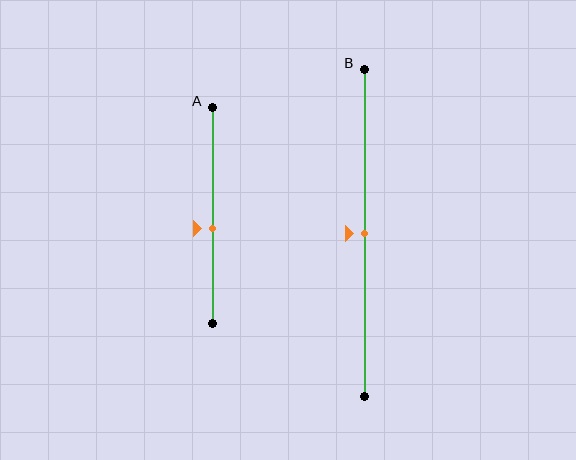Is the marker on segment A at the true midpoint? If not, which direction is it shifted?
No, the marker on segment A is shifted downward by about 6% of the segment length.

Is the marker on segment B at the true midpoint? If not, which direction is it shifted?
Yes, the marker on segment B is at the true midpoint.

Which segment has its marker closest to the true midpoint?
Segment B has its marker closest to the true midpoint.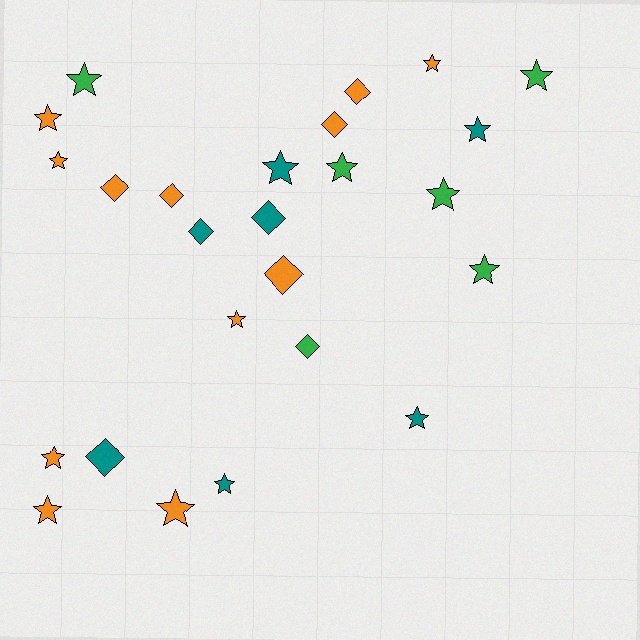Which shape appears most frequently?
Star, with 16 objects.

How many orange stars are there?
There are 7 orange stars.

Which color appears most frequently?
Orange, with 12 objects.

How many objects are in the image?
There are 25 objects.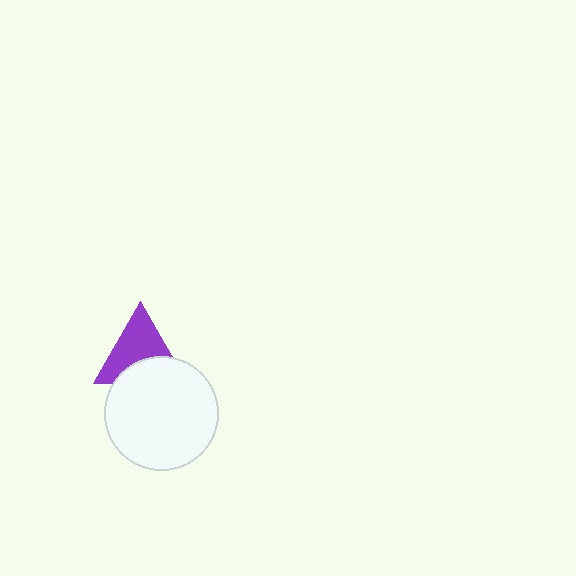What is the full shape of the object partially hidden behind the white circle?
The partially hidden object is a purple triangle.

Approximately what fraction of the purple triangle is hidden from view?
Roughly 37% of the purple triangle is hidden behind the white circle.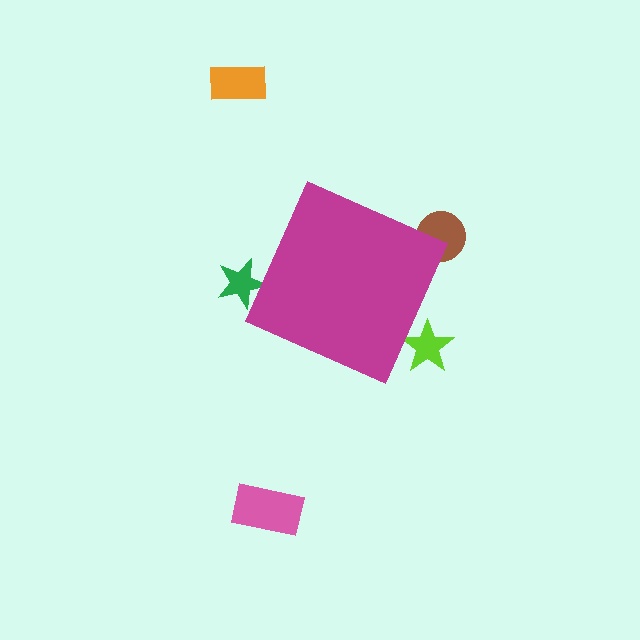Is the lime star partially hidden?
Yes, the lime star is partially hidden behind the magenta diamond.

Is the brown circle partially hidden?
Yes, the brown circle is partially hidden behind the magenta diamond.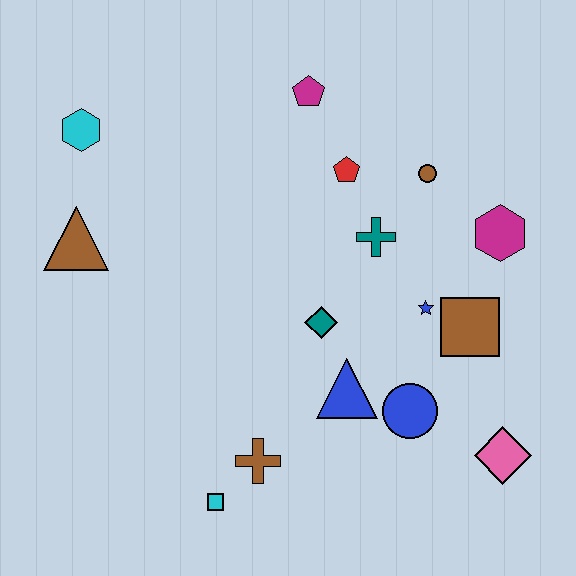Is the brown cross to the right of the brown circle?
No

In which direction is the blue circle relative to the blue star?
The blue circle is below the blue star.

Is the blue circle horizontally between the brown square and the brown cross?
Yes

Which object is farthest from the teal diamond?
The cyan hexagon is farthest from the teal diamond.